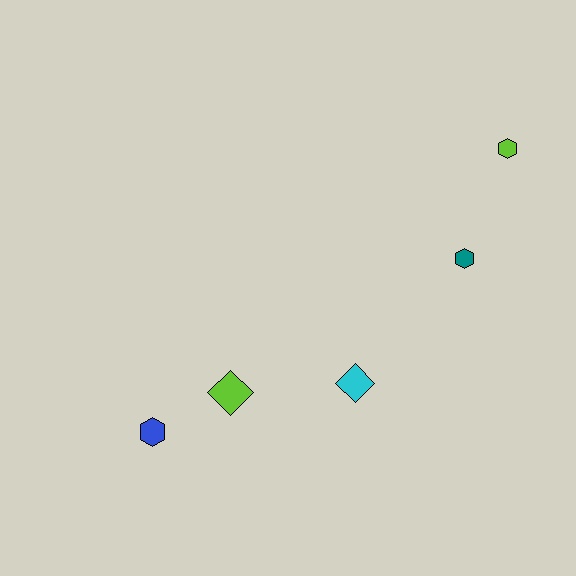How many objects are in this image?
There are 5 objects.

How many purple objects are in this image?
There are no purple objects.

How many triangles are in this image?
There are no triangles.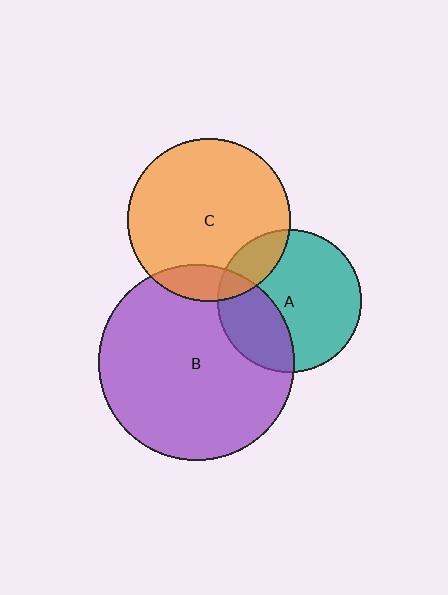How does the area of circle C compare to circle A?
Approximately 1.3 times.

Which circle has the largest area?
Circle B (purple).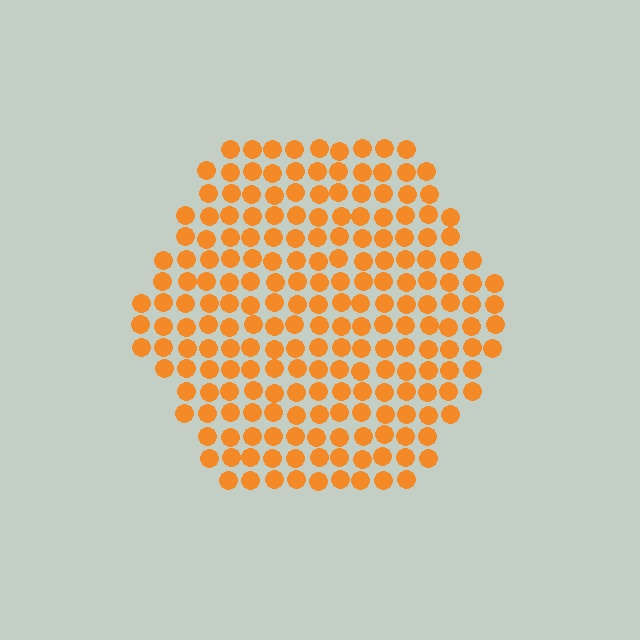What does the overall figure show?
The overall figure shows a hexagon.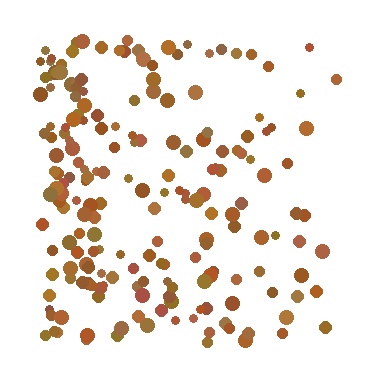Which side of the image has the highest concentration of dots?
The left.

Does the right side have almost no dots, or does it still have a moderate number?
Still a moderate number, just noticeably fewer than the left.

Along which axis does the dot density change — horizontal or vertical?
Horizontal.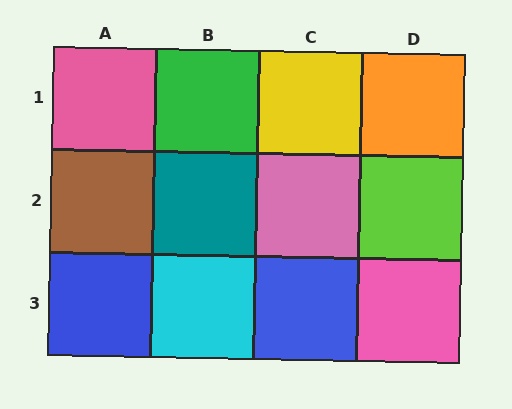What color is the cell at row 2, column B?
Teal.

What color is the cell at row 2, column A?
Brown.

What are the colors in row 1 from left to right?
Pink, green, yellow, orange.